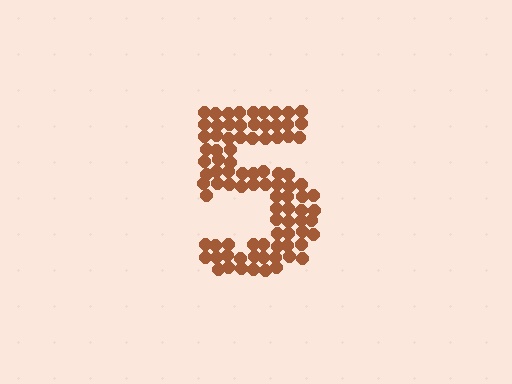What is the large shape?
The large shape is the digit 5.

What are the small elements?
The small elements are circles.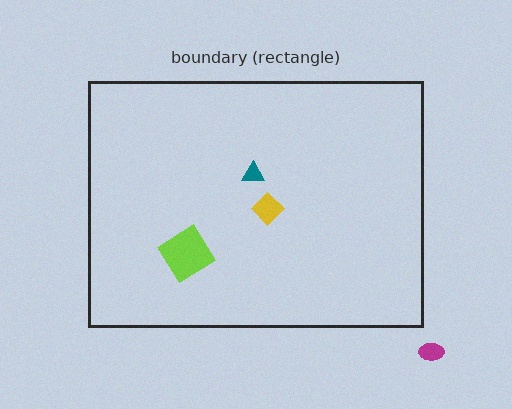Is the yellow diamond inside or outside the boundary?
Inside.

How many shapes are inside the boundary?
3 inside, 1 outside.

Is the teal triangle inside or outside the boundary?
Inside.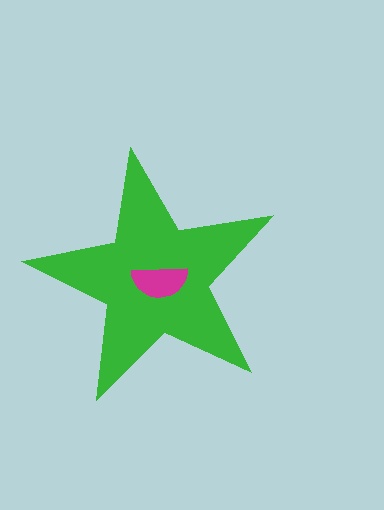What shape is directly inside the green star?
The magenta semicircle.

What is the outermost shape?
The green star.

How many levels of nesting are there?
2.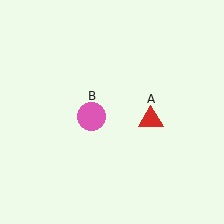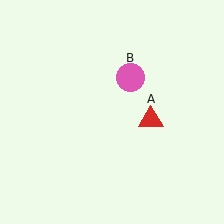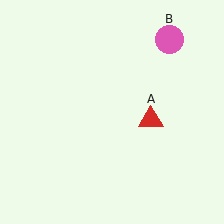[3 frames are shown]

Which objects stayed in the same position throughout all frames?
Red triangle (object A) remained stationary.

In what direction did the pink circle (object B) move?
The pink circle (object B) moved up and to the right.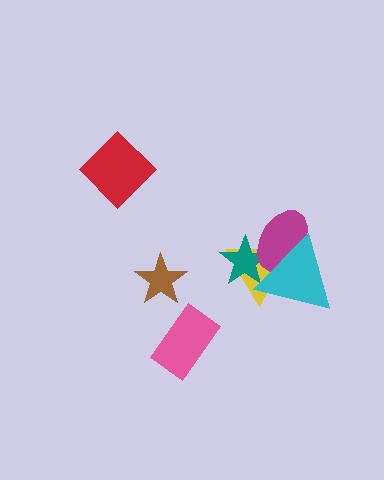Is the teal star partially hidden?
Yes, it is partially covered by another shape.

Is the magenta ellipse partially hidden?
Yes, it is partially covered by another shape.